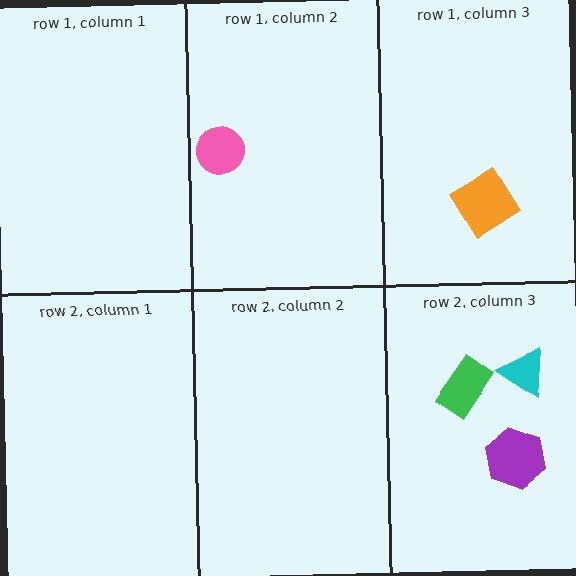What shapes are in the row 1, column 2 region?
The pink circle.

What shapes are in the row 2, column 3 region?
The cyan triangle, the purple hexagon, the green rectangle.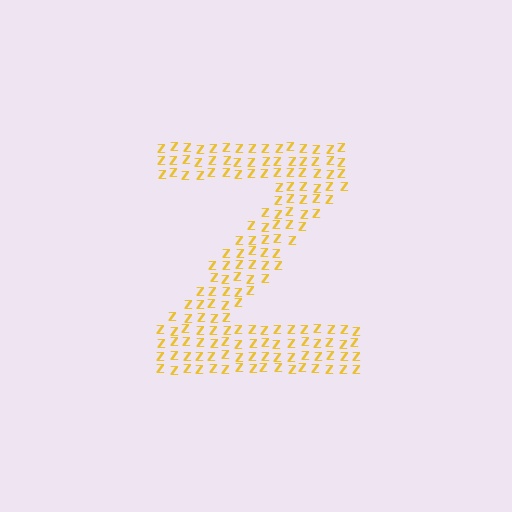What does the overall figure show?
The overall figure shows the letter Z.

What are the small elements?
The small elements are letter Z's.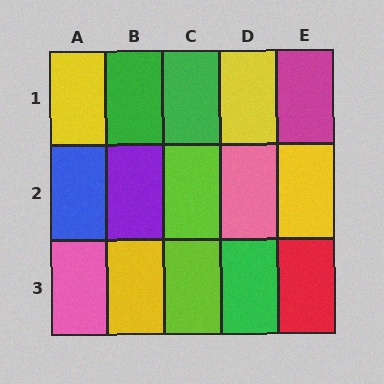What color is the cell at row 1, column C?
Green.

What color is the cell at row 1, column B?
Green.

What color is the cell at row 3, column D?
Green.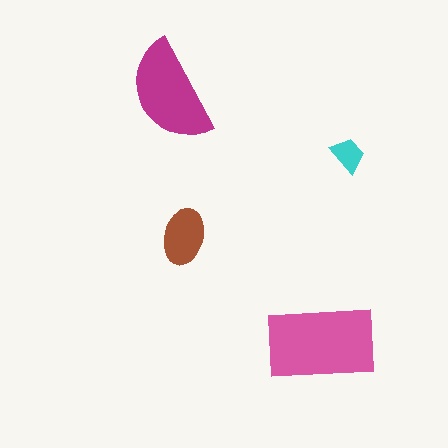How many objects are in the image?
There are 4 objects in the image.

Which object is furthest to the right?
The cyan trapezoid is rightmost.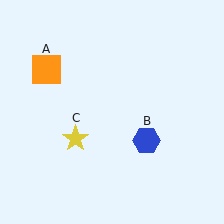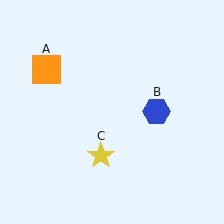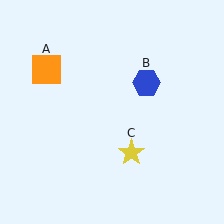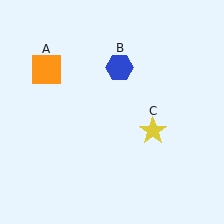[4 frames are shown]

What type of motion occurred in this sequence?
The blue hexagon (object B), yellow star (object C) rotated counterclockwise around the center of the scene.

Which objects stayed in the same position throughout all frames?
Orange square (object A) remained stationary.